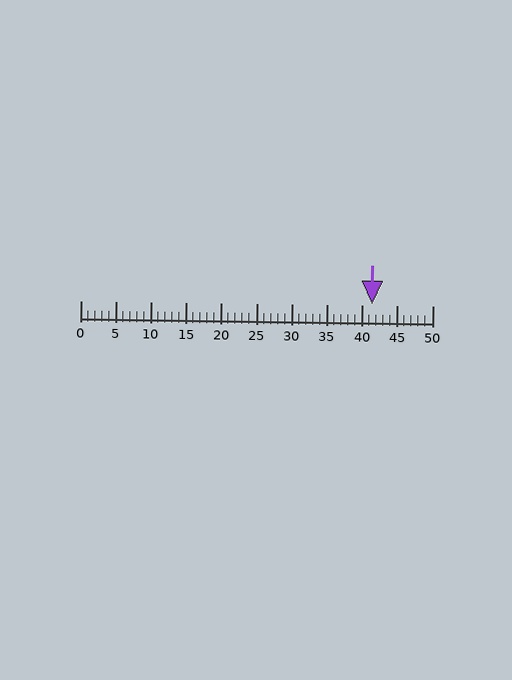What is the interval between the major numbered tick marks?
The major tick marks are spaced 5 units apart.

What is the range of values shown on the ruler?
The ruler shows values from 0 to 50.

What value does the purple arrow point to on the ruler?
The purple arrow points to approximately 41.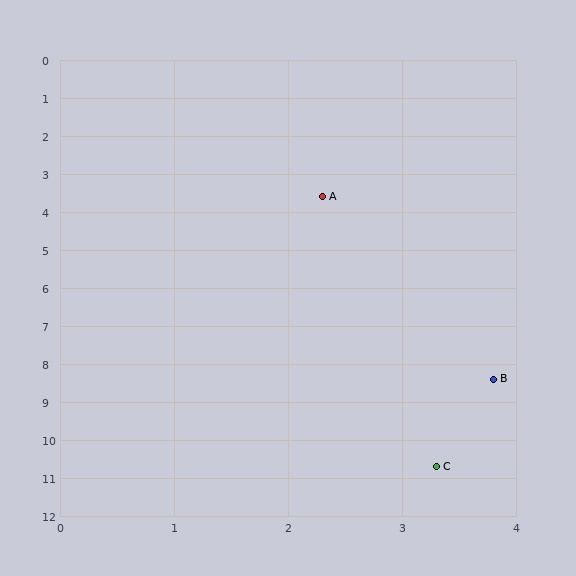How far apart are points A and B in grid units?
Points A and B are about 5.0 grid units apart.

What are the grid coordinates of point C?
Point C is at approximately (3.3, 10.7).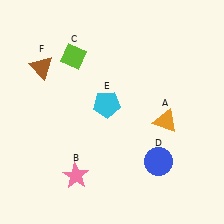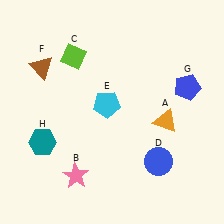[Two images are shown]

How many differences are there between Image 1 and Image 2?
There are 2 differences between the two images.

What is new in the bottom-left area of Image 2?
A teal hexagon (H) was added in the bottom-left area of Image 2.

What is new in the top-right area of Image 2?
A blue pentagon (G) was added in the top-right area of Image 2.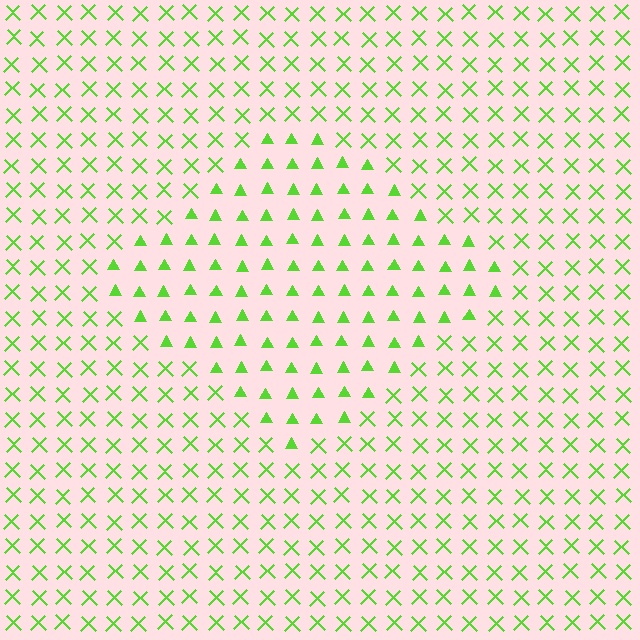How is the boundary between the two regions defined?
The boundary is defined by a change in element shape: triangles inside vs. X marks outside. All elements share the same color and spacing.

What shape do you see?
I see a diamond.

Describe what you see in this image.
The image is filled with small lime elements arranged in a uniform grid. A diamond-shaped region contains triangles, while the surrounding area contains X marks. The boundary is defined purely by the change in element shape.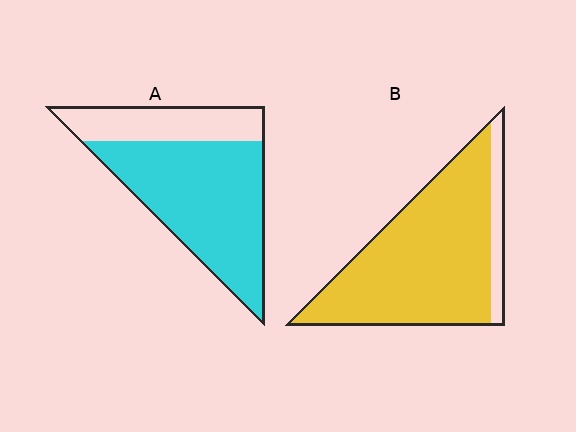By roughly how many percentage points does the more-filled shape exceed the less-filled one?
By roughly 15 percentage points (B over A).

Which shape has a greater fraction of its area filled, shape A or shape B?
Shape B.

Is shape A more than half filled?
Yes.